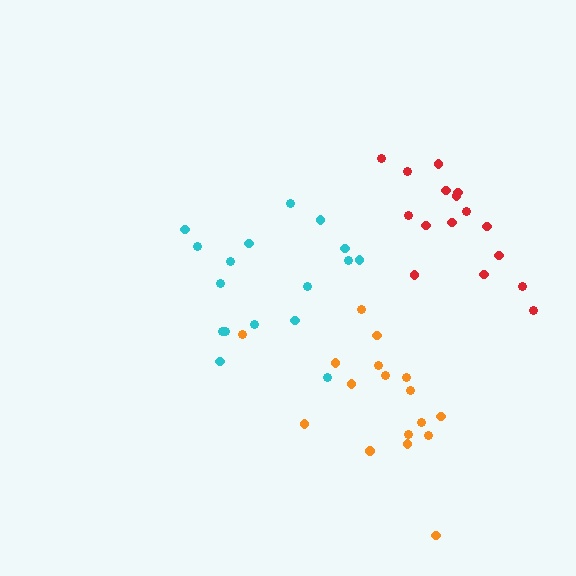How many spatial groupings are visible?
There are 3 spatial groupings.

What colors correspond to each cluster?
The clusters are colored: cyan, orange, red.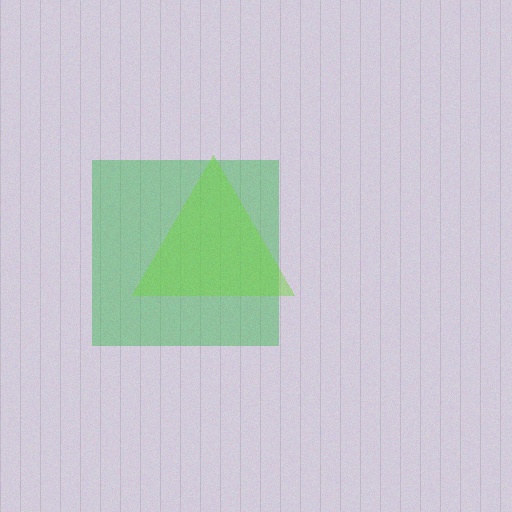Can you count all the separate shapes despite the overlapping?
Yes, there are 2 separate shapes.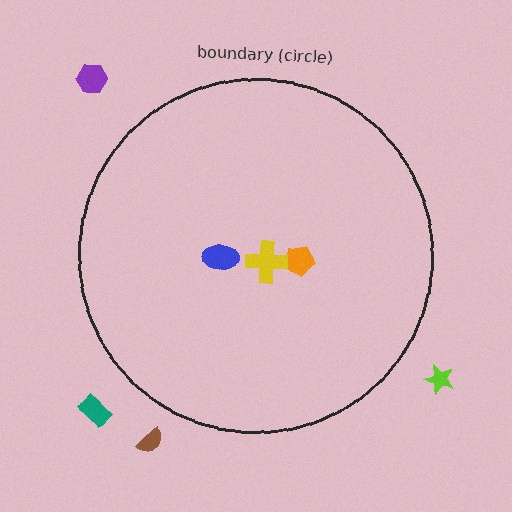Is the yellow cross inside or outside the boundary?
Inside.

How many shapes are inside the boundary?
3 inside, 4 outside.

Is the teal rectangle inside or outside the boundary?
Outside.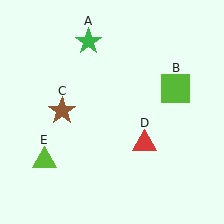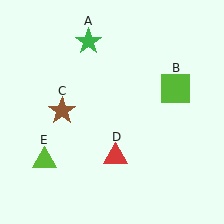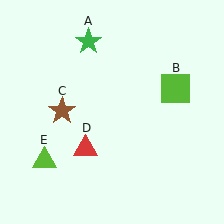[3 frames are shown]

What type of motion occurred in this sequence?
The red triangle (object D) rotated clockwise around the center of the scene.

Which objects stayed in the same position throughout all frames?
Green star (object A) and lime square (object B) and brown star (object C) and lime triangle (object E) remained stationary.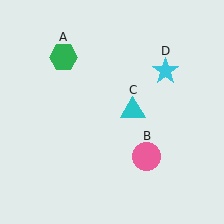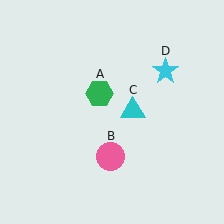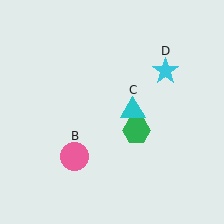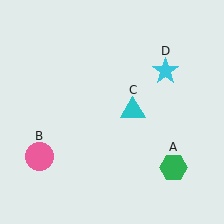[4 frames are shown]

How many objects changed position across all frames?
2 objects changed position: green hexagon (object A), pink circle (object B).